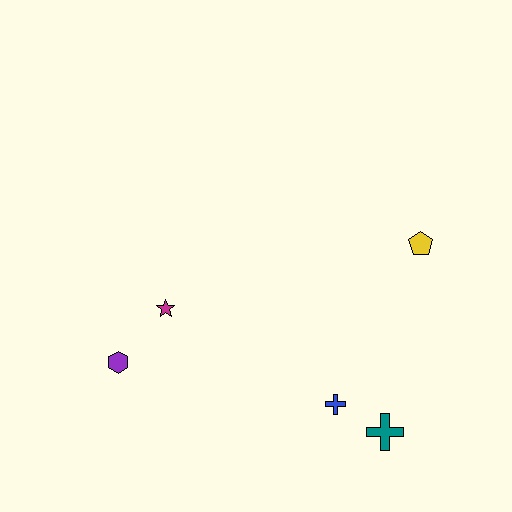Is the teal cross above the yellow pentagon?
No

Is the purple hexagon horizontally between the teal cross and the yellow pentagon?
No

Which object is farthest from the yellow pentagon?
The purple hexagon is farthest from the yellow pentagon.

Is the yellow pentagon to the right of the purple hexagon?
Yes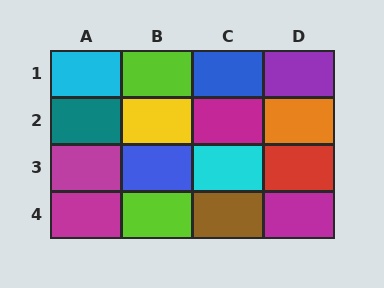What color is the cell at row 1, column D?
Purple.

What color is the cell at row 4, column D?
Magenta.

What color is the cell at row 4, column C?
Brown.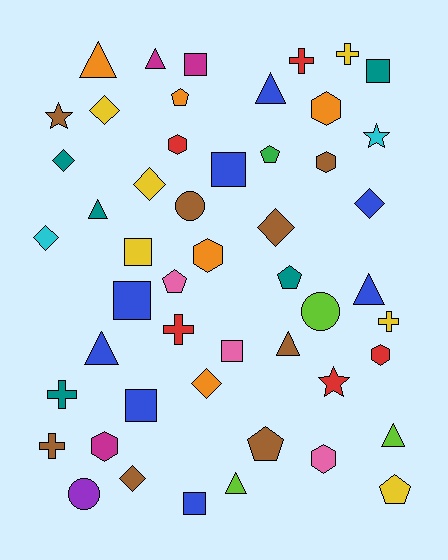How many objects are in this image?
There are 50 objects.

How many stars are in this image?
There are 3 stars.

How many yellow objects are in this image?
There are 6 yellow objects.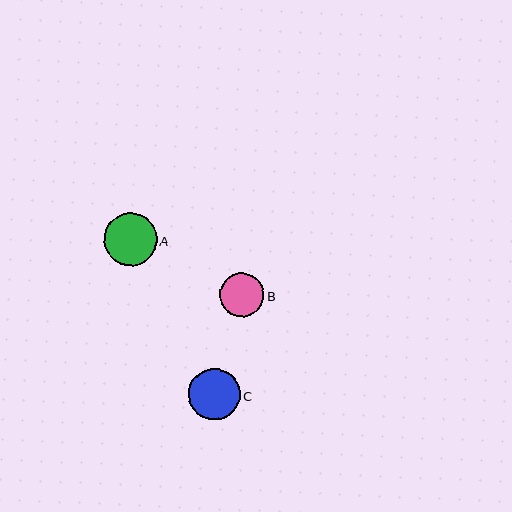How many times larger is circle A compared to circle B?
Circle A is approximately 1.2 times the size of circle B.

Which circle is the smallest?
Circle B is the smallest with a size of approximately 45 pixels.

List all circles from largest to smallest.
From largest to smallest: A, C, B.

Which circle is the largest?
Circle A is the largest with a size of approximately 53 pixels.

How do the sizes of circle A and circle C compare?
Circle A and circle C are approximately the same size.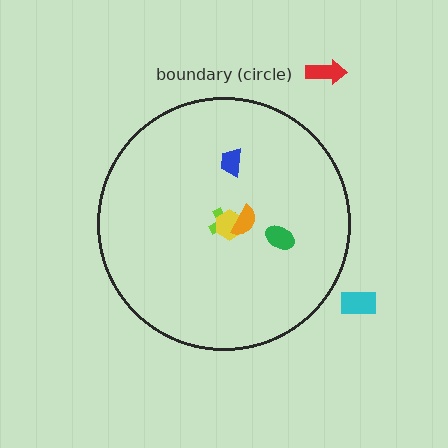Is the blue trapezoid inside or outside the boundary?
Inside.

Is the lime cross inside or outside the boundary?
Inside.